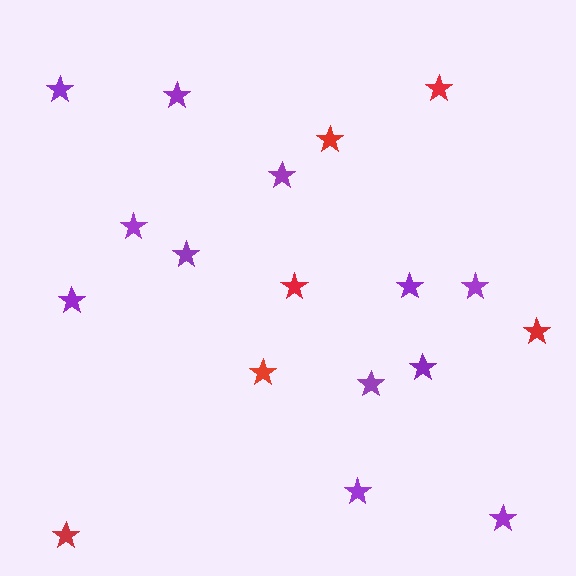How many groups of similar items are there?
There are 2 groups: one group of purple stars (12) and one group of red stars (6).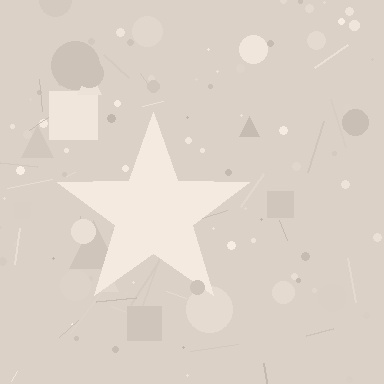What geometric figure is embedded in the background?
A star is embedded in the background.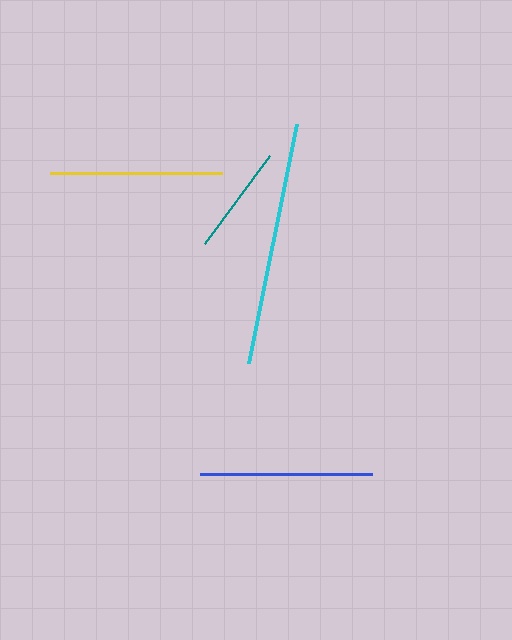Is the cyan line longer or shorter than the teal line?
The cyan line is longer than the teal line.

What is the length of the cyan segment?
The cyan segment is approximately 244 pixels long.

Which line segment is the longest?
The cyan line is the longest at approximately 244 pixels.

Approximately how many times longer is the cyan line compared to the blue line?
The cyan line is approximately 1.4 times the length of the blue line.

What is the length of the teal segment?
The teal segment is approximately 110 pixels long.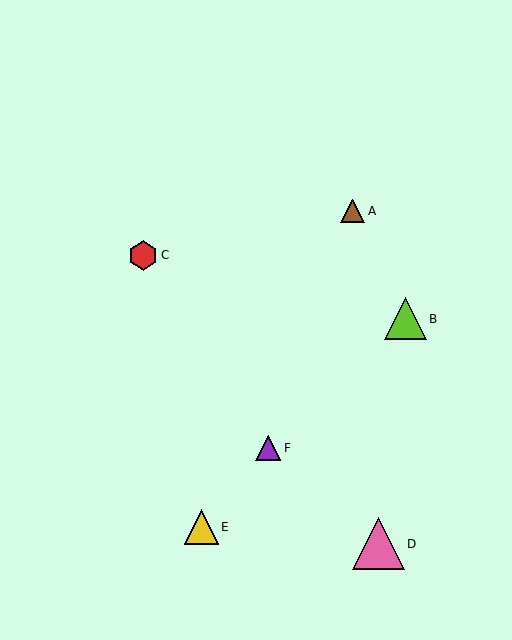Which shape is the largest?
The pink triangle (labeled D) is the largest.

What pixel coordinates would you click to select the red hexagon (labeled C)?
Click at (143, 255) to select the red hexagon C.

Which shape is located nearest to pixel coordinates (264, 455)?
The purple triangle (labeled F) at (268, 448) is nearest to that location.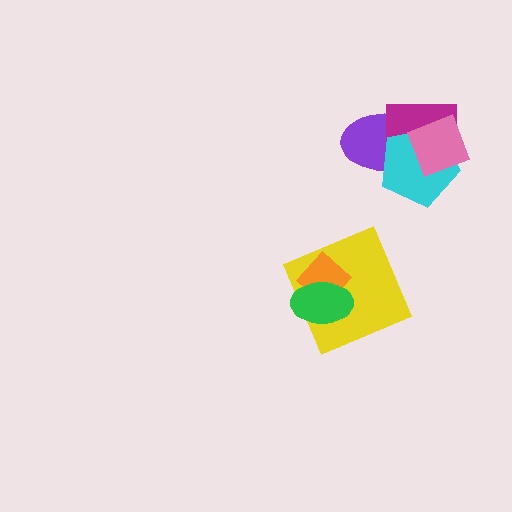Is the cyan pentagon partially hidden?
Yes, it is partially covered by another shape.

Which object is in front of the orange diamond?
The green ellipse is in front of the orange diamond.